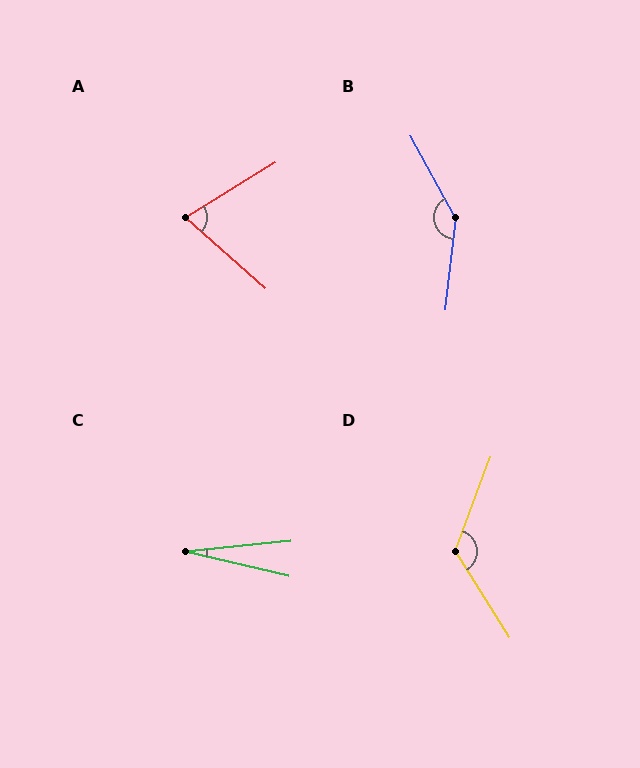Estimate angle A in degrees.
Approximately 73 degrees.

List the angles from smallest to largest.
C (19°), A (73°), D (128°), B (145°).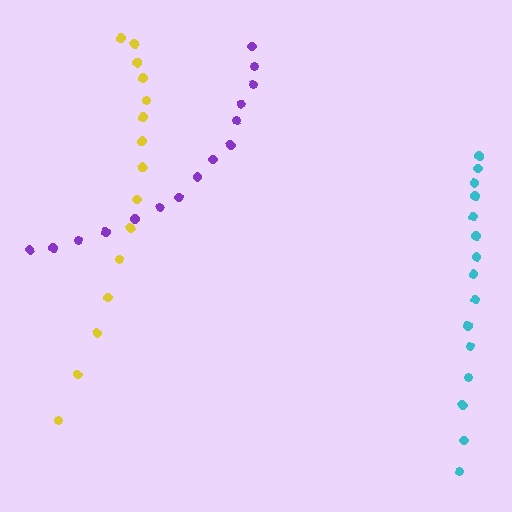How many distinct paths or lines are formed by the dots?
There are 3 distinct paths.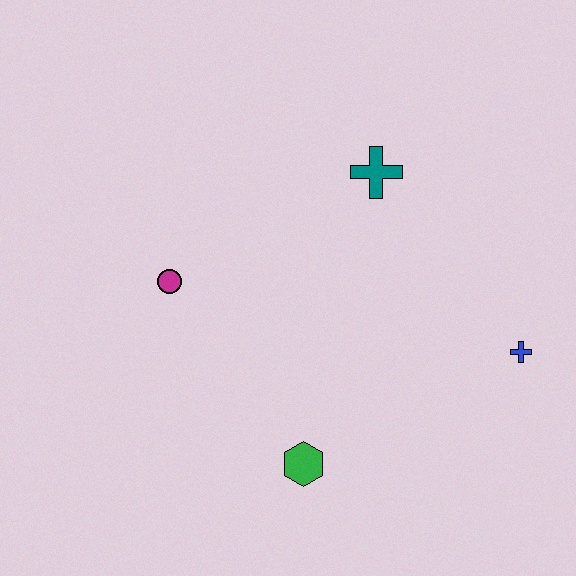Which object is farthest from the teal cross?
The green hexagon is farthest from the teal cross.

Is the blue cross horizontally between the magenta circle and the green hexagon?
No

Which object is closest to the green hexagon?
The magenta circle is closest to the green hexagon.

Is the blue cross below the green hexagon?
No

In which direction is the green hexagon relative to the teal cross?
The green hexagon is below the teal cross.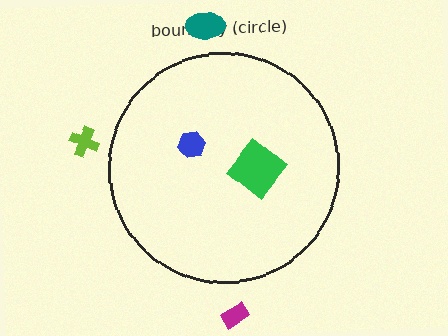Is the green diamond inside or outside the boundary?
Inside.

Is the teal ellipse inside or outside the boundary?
Outside.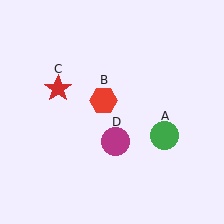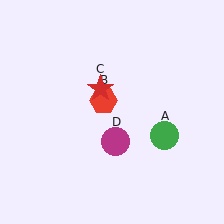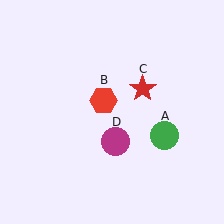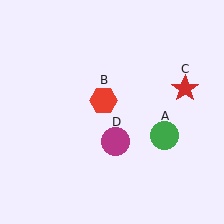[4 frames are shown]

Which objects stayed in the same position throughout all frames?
Green circle (object A) and red hexagon (object B) and magenta circle (object D) remained stationary.